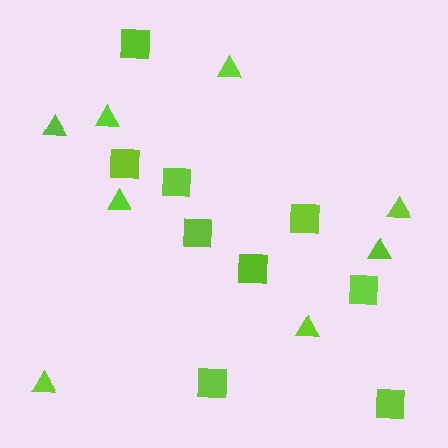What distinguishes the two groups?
There are 2 groups: one group of triangles (8) and one group of squares (9).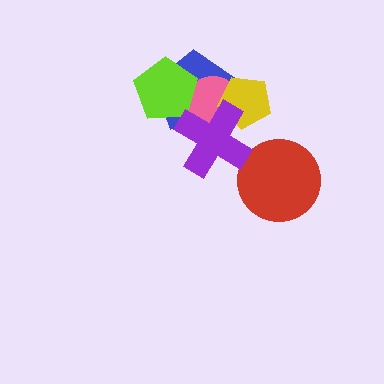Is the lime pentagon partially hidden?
No, no other shape covers it.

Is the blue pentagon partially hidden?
Yes, it is partially covered by another shape.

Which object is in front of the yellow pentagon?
The purple cross is in front of the yellow pentagon.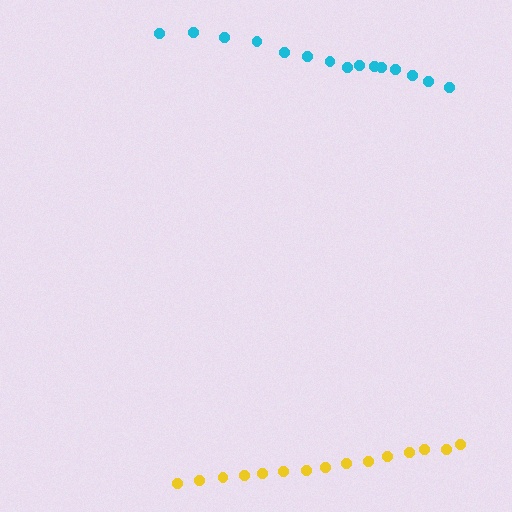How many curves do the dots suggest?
There are 2 distinct paths.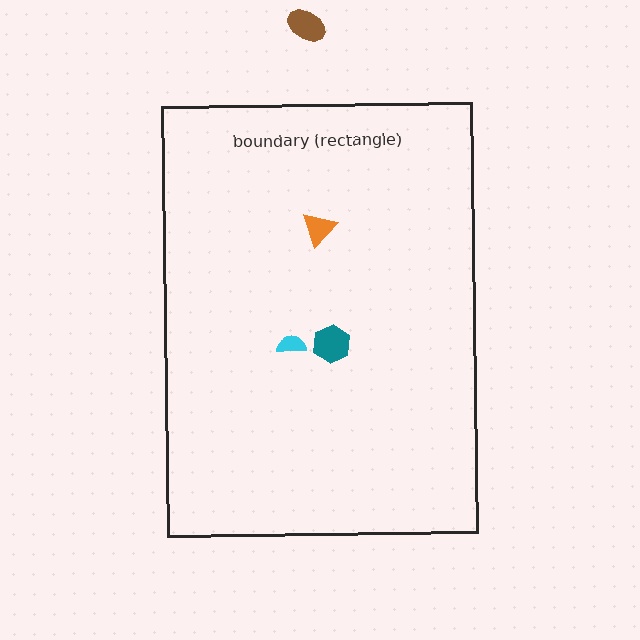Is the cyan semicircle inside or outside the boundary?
Inside.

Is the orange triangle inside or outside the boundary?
Inside.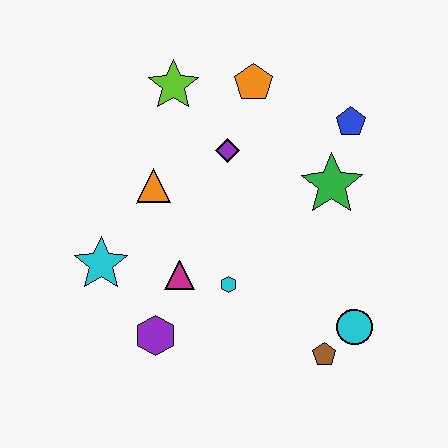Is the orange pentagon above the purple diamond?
Yes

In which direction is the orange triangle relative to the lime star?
The orange triangle is below the lime star.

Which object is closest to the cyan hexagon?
The magenta triangle is closest to the cyan hexagon.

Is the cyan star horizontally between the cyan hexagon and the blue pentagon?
No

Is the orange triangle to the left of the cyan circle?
Yes